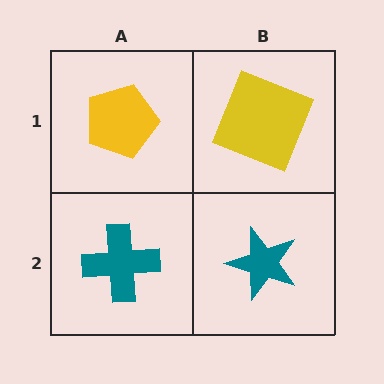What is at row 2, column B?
A teal star.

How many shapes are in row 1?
2 shapes.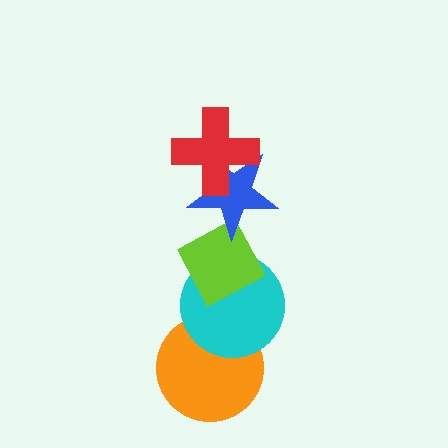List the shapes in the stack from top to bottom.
From top to bottom: the red cross, the blue star, the lime diamond, the cyan circle, the orange circle.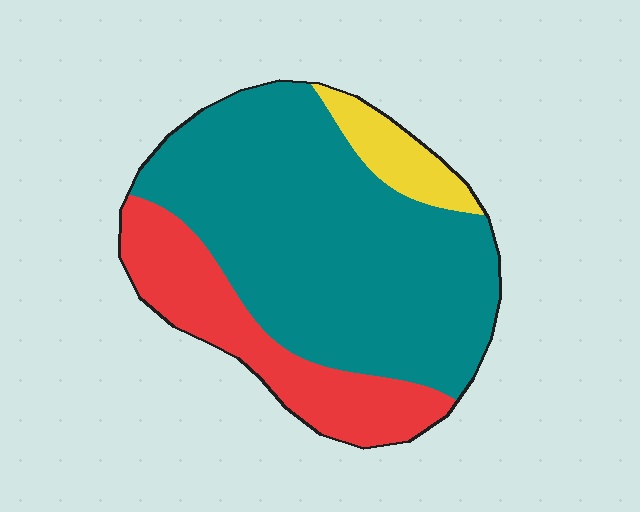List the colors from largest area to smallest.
From largest to smallest: teal, red, yellow.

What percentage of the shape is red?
Red covers around 25% of the shape.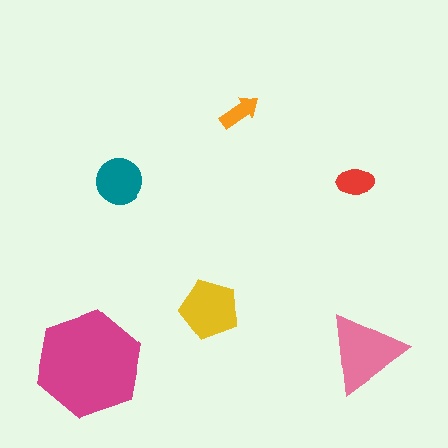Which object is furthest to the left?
The magenta hexagon is leftmost.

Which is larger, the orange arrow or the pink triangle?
The pink triangle.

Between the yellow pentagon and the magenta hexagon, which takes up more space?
The magenta hexagon.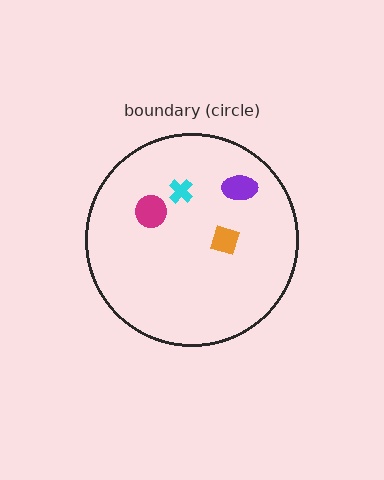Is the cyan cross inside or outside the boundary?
Inside.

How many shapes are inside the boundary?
4 inside, 0 outside.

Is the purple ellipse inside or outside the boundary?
Inside.